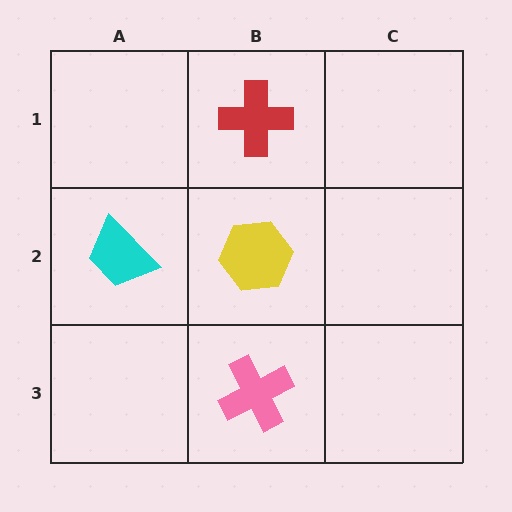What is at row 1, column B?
A red cross.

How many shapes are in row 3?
1 shape.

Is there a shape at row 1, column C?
No, that cell is empty.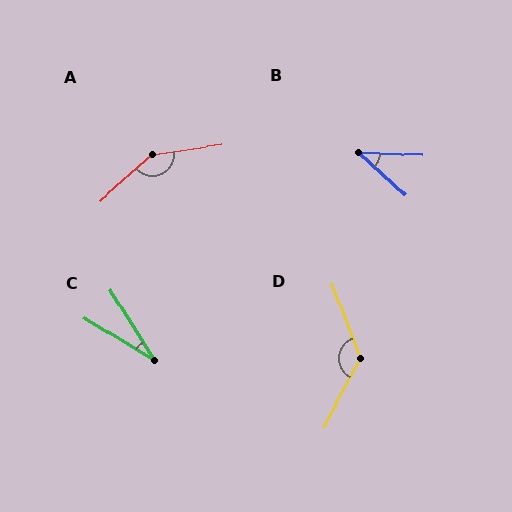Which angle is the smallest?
C, at approximately 27 degrees.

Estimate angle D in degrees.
Approximately 131 degrees.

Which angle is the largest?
A, at approximately 146 degrees.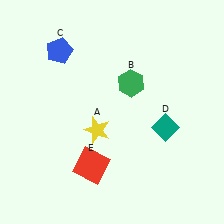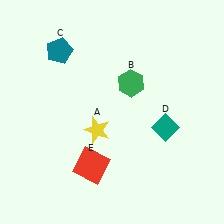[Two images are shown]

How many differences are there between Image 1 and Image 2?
There is 1 difference between the two images.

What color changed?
The pentagon (C) changed from blue in Image 1 to teal in Image 2.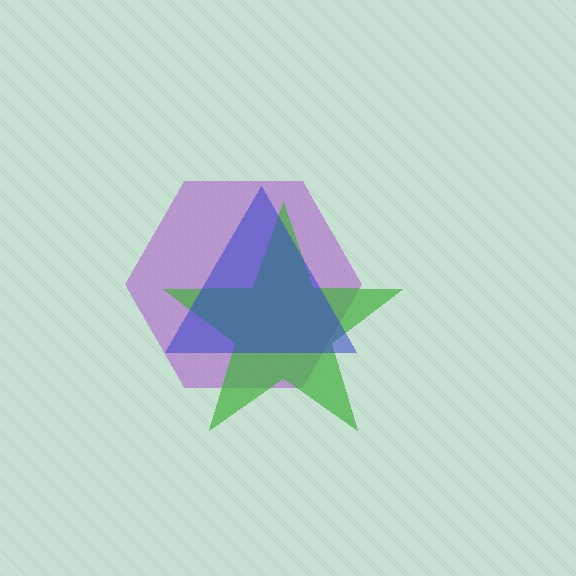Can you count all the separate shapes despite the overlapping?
Yes, there are 3 separate shapes.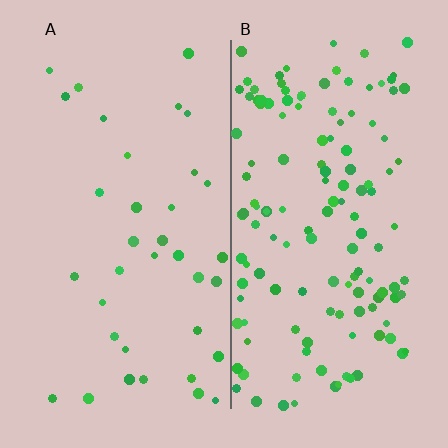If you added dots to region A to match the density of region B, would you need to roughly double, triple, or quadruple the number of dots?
Approximately quadruple.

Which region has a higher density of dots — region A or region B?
B (the right).